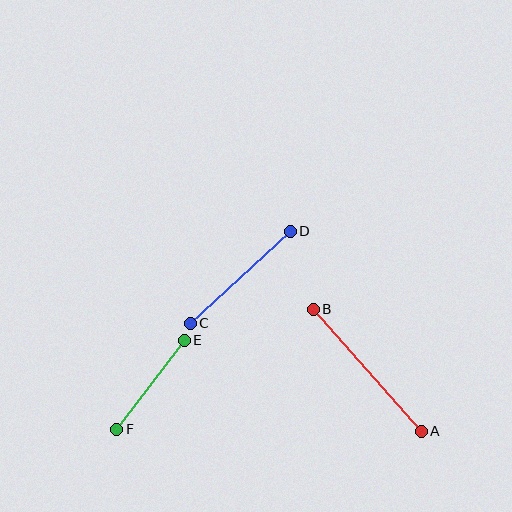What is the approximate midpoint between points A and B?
The midpoint is at approximately (367, 370) pixels.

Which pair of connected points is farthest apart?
Points A and B are farthest apart.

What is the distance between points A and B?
The distance is approximately 163 pixels.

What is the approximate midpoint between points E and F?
The midpoint is at approximately (151, 385) pixels.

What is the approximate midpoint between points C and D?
The midpoint is at approximately (240, 277) pixels.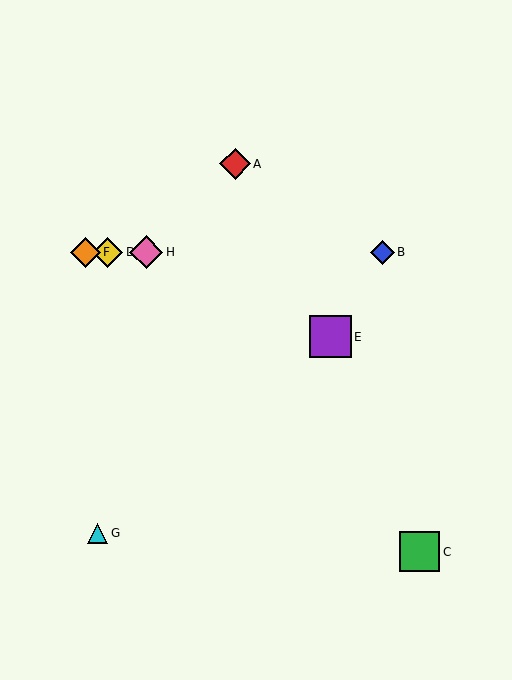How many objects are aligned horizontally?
4 objects (B, D, F, H) are aligned horizontally.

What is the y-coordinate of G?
Object G is at y≈533.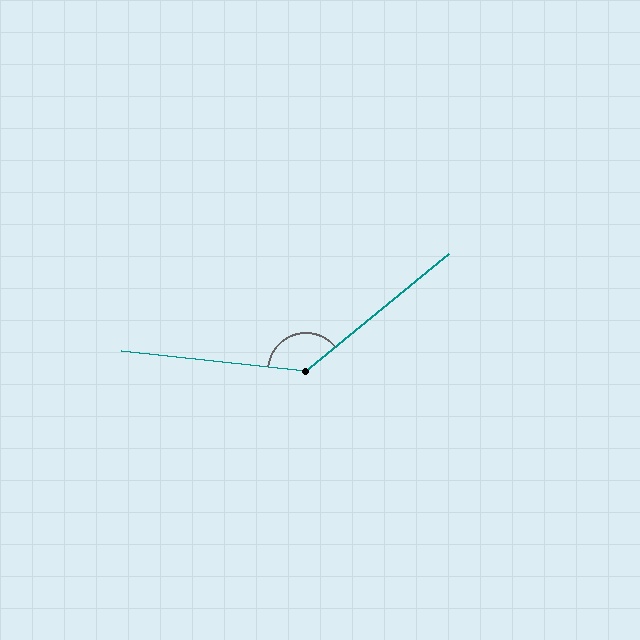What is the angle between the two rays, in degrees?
Approximately 134 degrees.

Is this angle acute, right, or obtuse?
It is obtuse.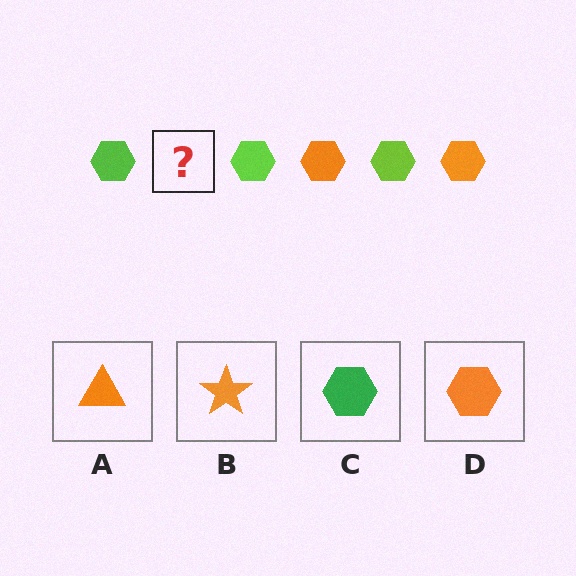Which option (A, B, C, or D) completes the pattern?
D.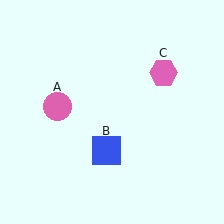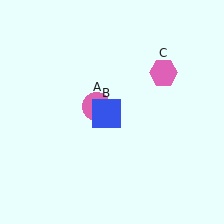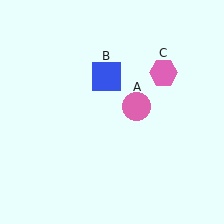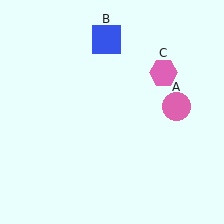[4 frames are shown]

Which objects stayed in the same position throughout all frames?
Pink hexagon (object C) remained stationary.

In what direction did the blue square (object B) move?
The blue square (object B) moved up.